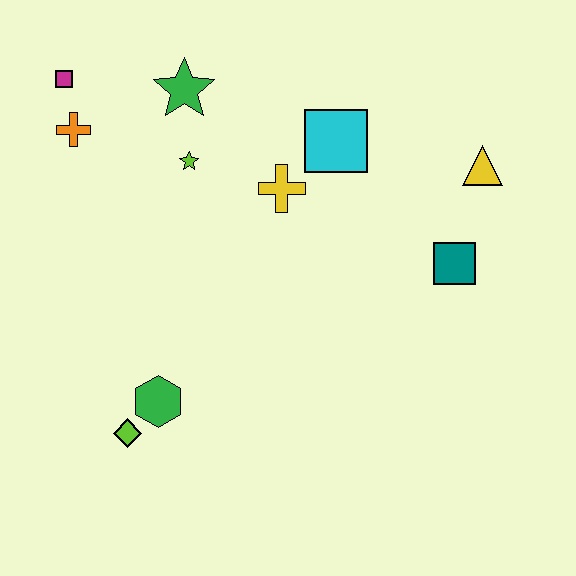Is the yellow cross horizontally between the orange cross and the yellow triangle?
Yes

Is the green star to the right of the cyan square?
No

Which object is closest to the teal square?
The yellow triangle is closest to the teal square.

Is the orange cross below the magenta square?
Yes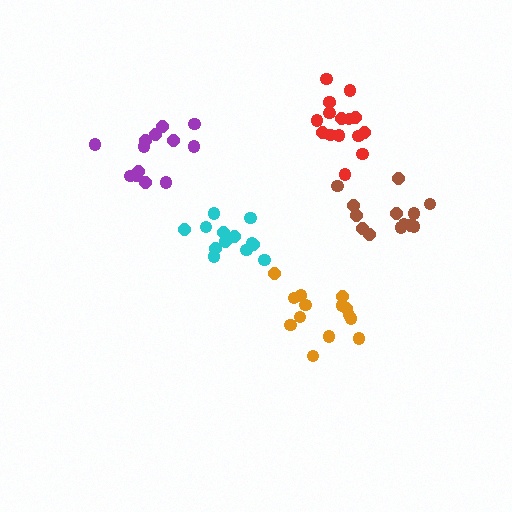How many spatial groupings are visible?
There are 5 spatial groupings.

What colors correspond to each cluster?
The clusters are colored: cyan, purple, orange, red, brown.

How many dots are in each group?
Group 1: 13 dots, Group 2: 13 dots, Group 3: 14 dots, Group 4: 16 dots, Group 5: 13 dots (69 total).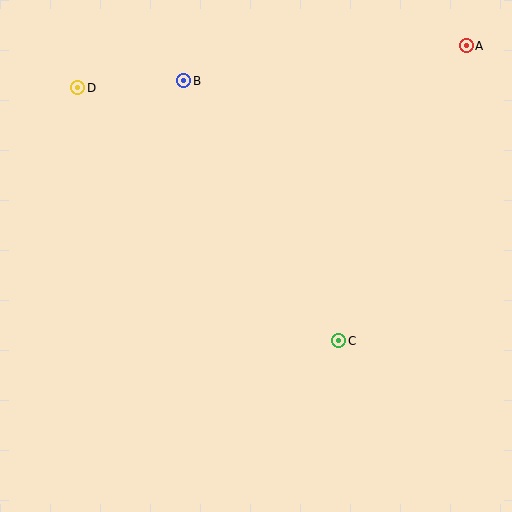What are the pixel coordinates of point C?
Point C is at (339, 341).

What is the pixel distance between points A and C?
The distance between A and C is 322 pixels.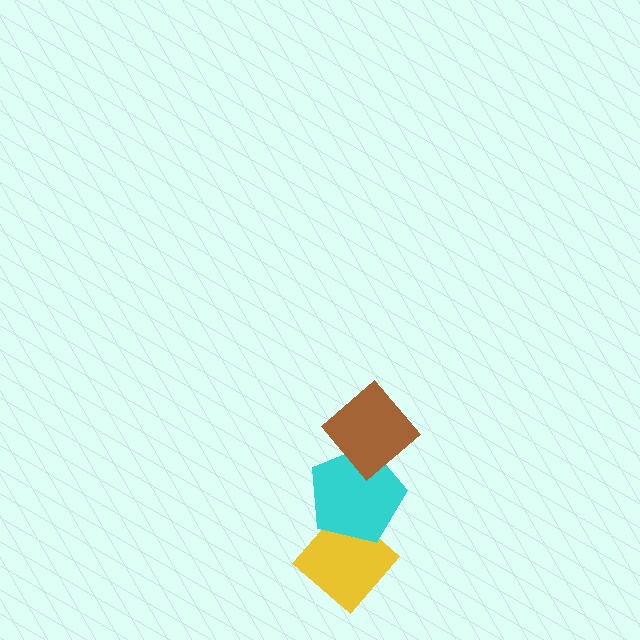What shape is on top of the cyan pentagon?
The brown diamond is on top of the cyan pentagon.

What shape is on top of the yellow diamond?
The cyan pentagon is on top of the yellow diamond.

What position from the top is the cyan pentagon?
The cyan pentagon is 2nd from the top.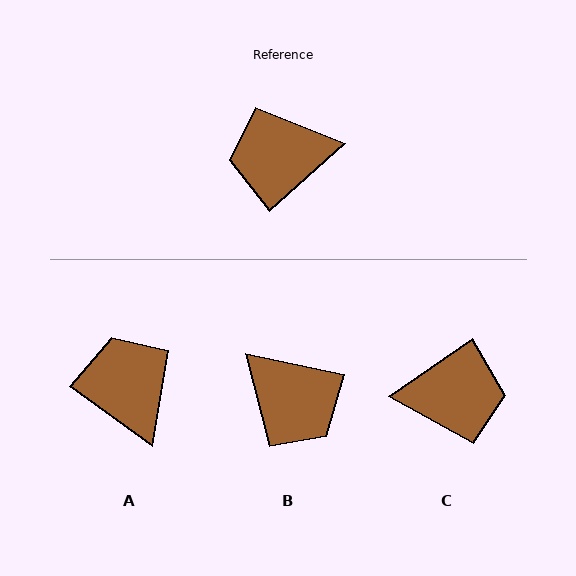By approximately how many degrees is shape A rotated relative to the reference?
Approximately 78 degrees clockwise.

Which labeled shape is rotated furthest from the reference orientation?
C, about 172 degrees away.